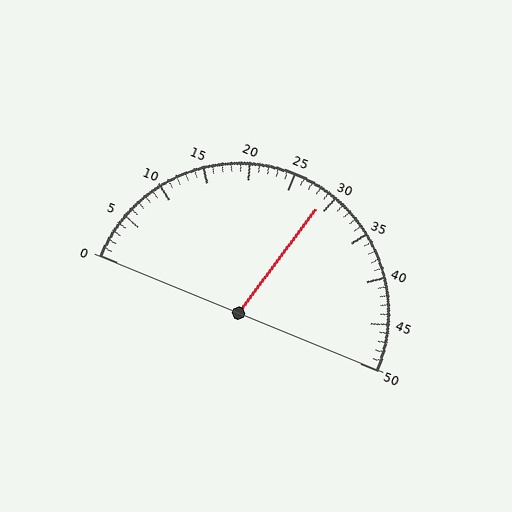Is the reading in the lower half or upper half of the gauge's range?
The reading is in the upper half of the range (0 to 50).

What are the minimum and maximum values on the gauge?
The gauge ranges from 0 to 50.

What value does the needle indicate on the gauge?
The needle indicates approximately 29.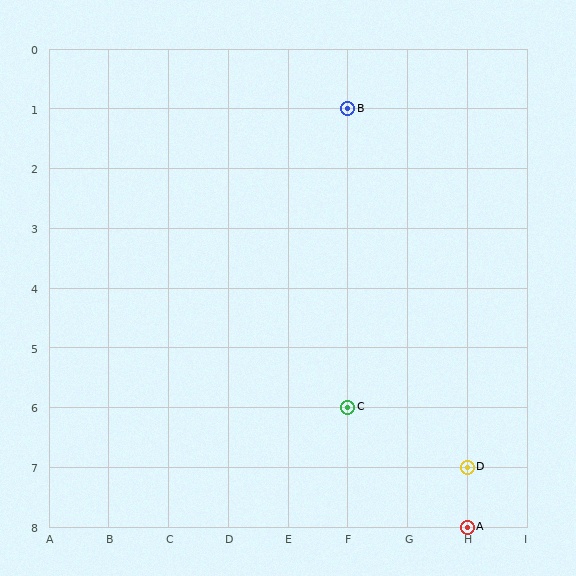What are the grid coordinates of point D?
Point D is at grid coordinates (H, 7).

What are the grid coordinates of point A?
Point A is at grid coordinates (H, 8).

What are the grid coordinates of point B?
Point B is at grid coordinates (F, 1).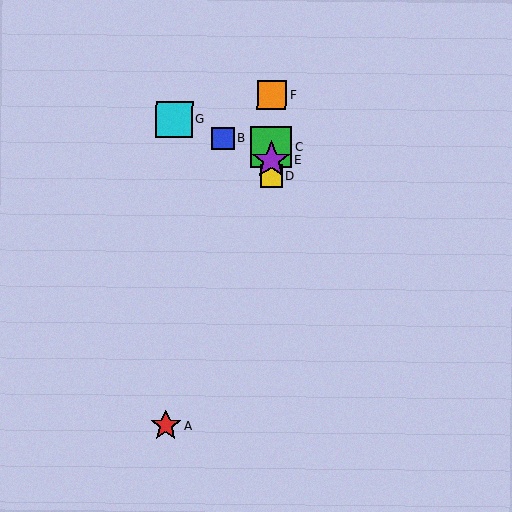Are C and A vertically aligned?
No, C is at x≈271 and A is at x≈166.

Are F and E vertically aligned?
Yes, both are at x≈272.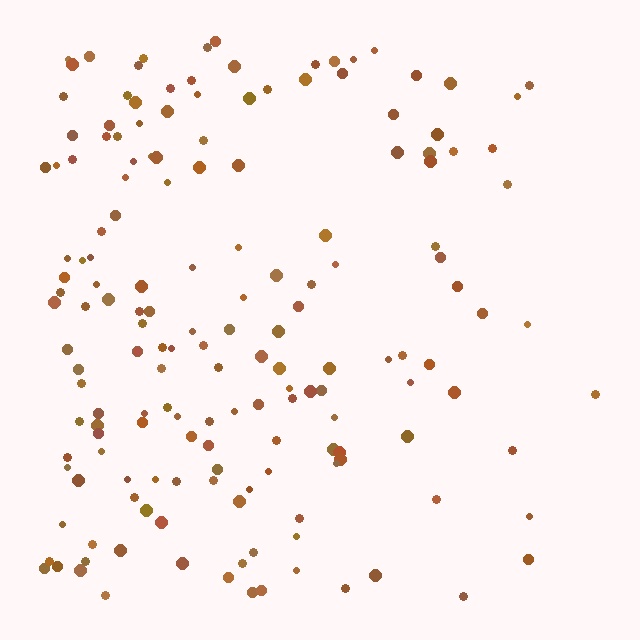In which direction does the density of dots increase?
From right to left, with the left side densest.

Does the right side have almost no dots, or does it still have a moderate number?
Still a moderate number, just noticeably fewer than the left.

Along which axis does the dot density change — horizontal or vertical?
Horizontal.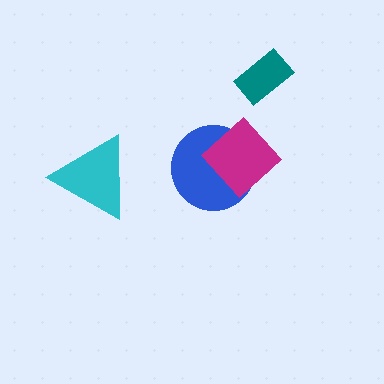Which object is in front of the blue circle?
The magenta diamond is in front of the blue circle.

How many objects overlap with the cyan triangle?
0 objects overlap with the cyan triangle.